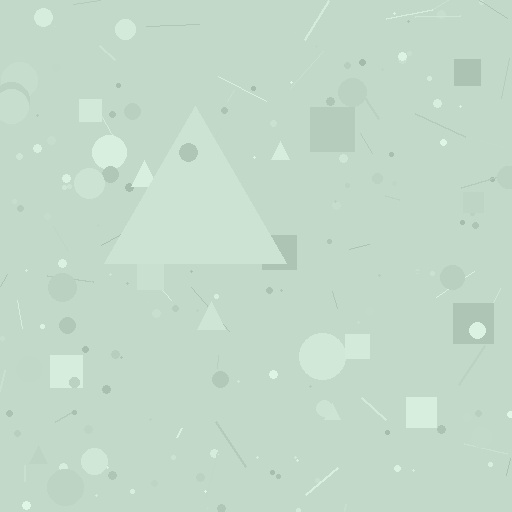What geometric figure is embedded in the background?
A triangle is embedded in the background.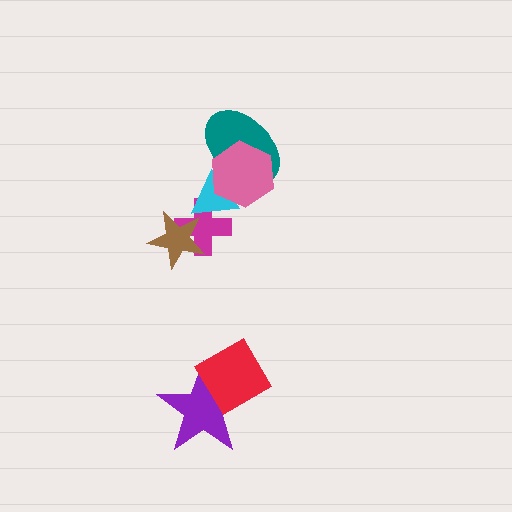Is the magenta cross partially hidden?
Yes, it is partially covered by another shape.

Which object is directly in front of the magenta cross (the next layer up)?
The cyan triangle is directly in front of the magenta cross.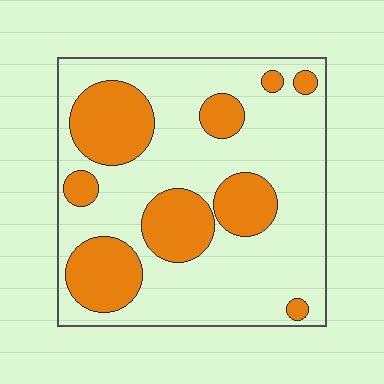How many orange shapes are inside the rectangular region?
9.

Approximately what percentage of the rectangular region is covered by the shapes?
Approximately 30%.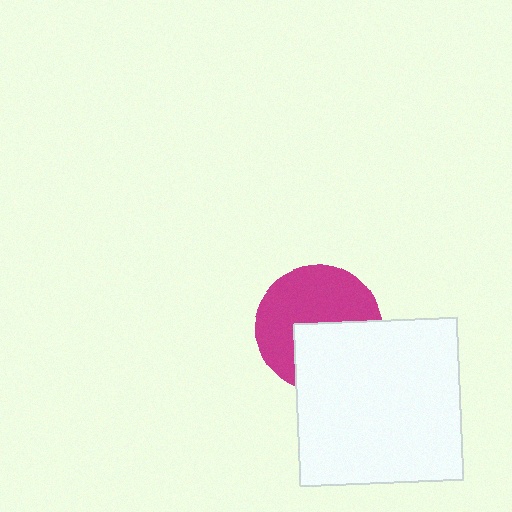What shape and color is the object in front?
The object in front is a white square.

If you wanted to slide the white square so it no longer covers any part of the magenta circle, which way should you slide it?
Slide it down — that is the most direct way to separate the two shapes.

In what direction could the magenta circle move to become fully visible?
The magenta circle could move up. That would shift it out from behind the white square entirely.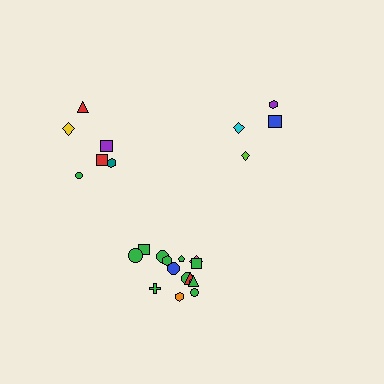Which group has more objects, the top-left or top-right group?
The top-left group.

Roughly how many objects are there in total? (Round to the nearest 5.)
Roughly 25 objects in total.